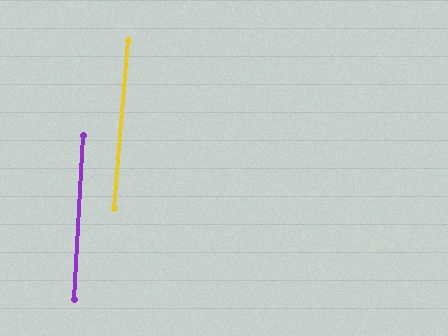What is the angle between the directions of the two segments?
Approximately 2 degrees.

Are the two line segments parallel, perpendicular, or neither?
Parallel — their directions differ by only 1.6°.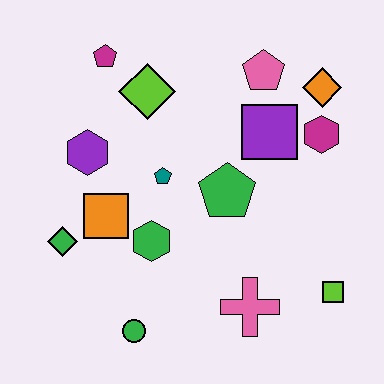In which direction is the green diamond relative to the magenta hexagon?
The green diamond is to the left of the magenta hexagon.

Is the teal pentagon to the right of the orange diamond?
No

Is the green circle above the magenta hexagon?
No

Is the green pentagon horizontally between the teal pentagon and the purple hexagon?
No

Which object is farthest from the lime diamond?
The lime square is farthest from the lime diamond.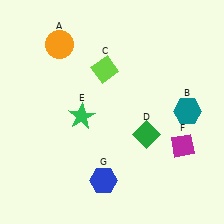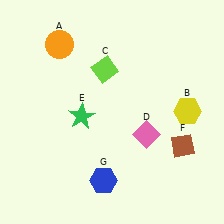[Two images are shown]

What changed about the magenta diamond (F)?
In Image 1, F is magenta. In Image 2, it changed to brown.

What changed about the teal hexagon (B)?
In Image 1, B is teal. In Image 2, it changed to yellow.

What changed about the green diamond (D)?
In Image 1, D is green. In Image 2, it changed to pink.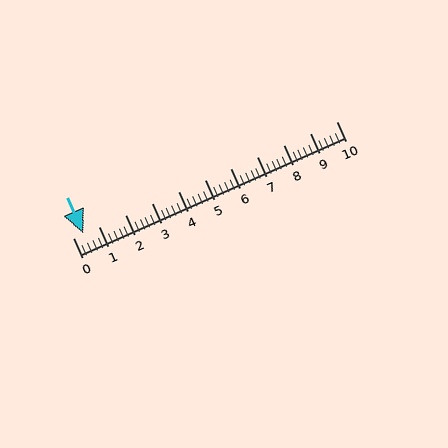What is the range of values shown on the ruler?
The ruler shows values from 0 to 10.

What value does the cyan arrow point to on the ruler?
The cyan arrow points to approximately 0.4.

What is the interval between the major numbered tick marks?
The major tick marks are spaced 1 units apart.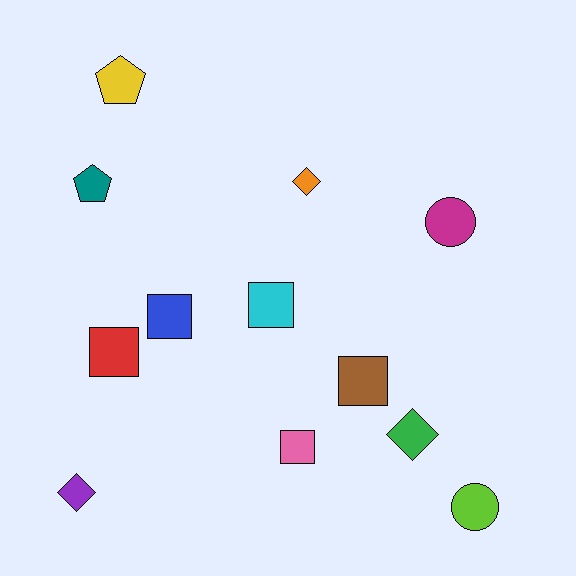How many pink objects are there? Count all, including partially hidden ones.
There is 1 pink object.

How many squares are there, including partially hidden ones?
There are 5 squares.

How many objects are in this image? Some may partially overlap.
There are 12 objects.